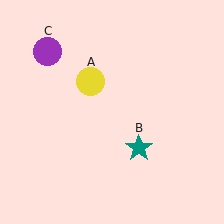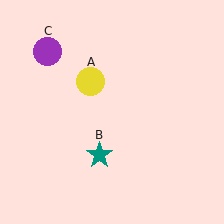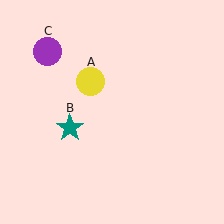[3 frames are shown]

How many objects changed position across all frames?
1 object changed position: teal star (object B).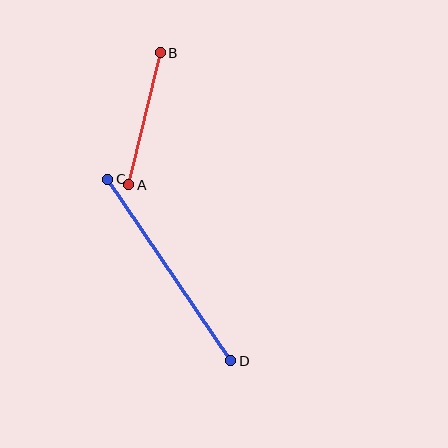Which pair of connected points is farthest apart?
Points C and D are farthest apart.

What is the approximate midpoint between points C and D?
The midpoint is at approximately (169, 270) pixels.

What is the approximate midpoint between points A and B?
The midpoint is at approximately (144, 119) pixels.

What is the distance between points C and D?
The distance is approximately 219 pixels.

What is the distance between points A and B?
The distance is approximately 136 pixels.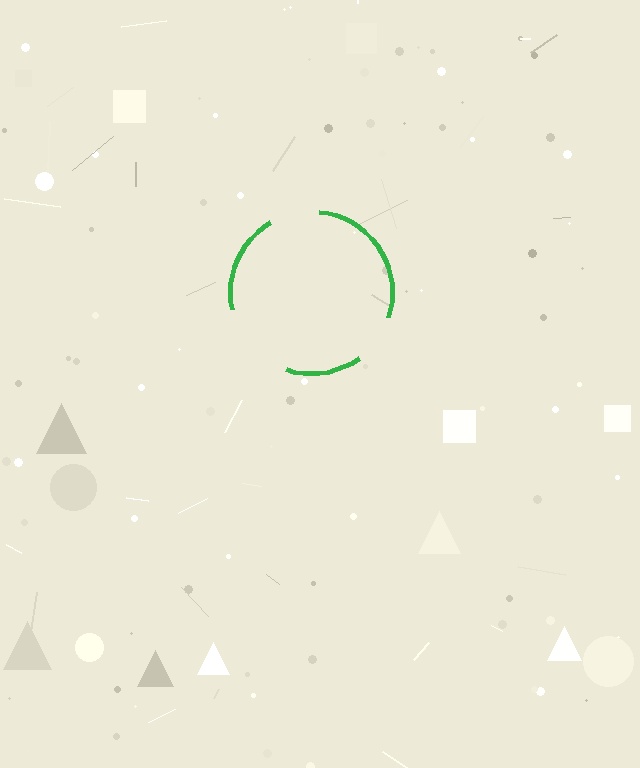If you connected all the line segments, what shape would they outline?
They would outline a circle.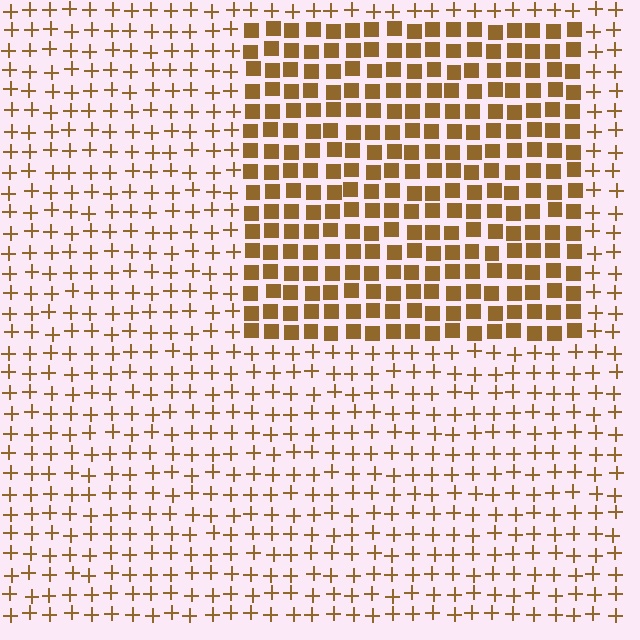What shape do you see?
I see a rectangle.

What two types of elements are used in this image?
The image uses squares inside the rectangle region and plus signs outside it.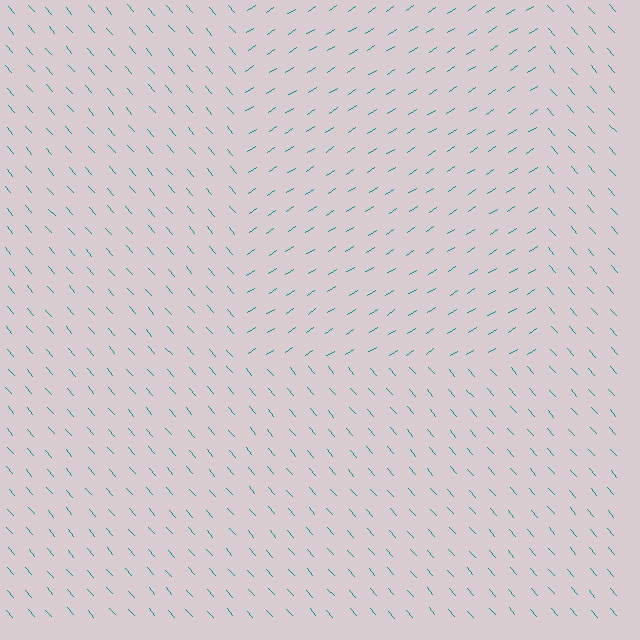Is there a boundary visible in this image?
Yes, there is a texture boundary formed by a change in line orientation.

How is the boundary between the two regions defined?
The boundary is defined purely by a change in line orientation (approximately 82 degrees difference). All lines are the same color and thickness.